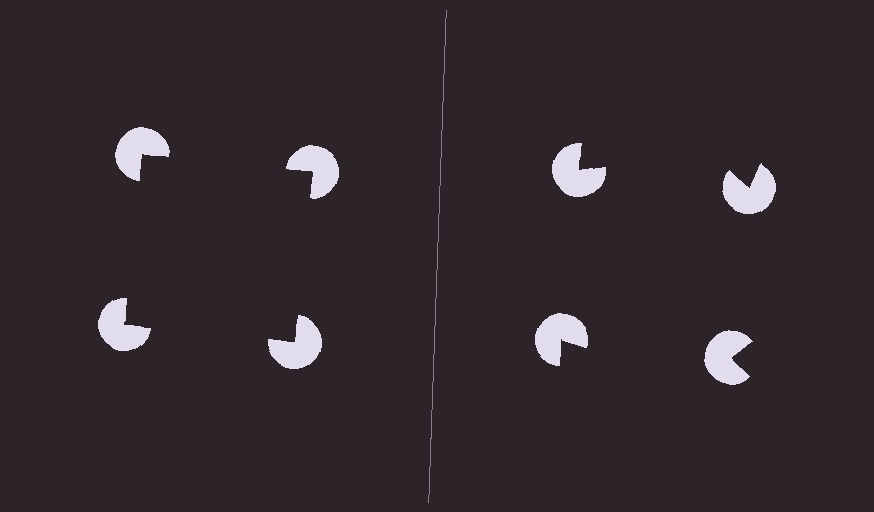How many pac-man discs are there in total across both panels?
8 — 4 on each side.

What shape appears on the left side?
An illusory square.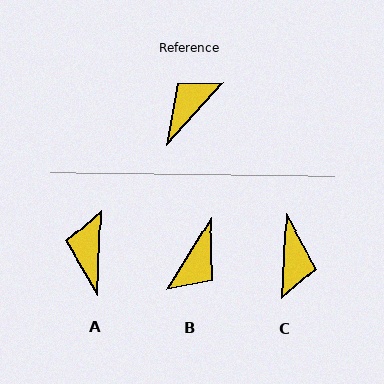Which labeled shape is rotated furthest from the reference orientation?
B, about 169 degrees away.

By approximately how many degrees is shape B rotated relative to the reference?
Approximately 169 degrees clockwise.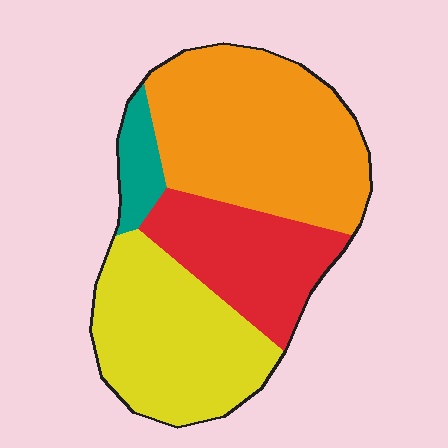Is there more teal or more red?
Red.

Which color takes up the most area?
Orange, at roughly 40%.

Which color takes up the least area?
Teal, at roughly 5%.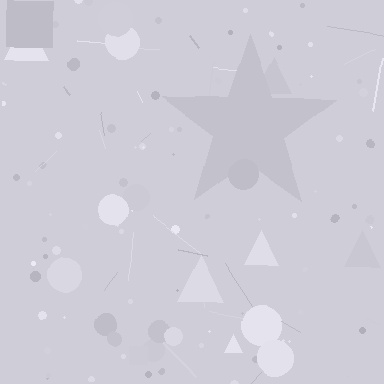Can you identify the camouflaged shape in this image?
The camouflaged shape is a star.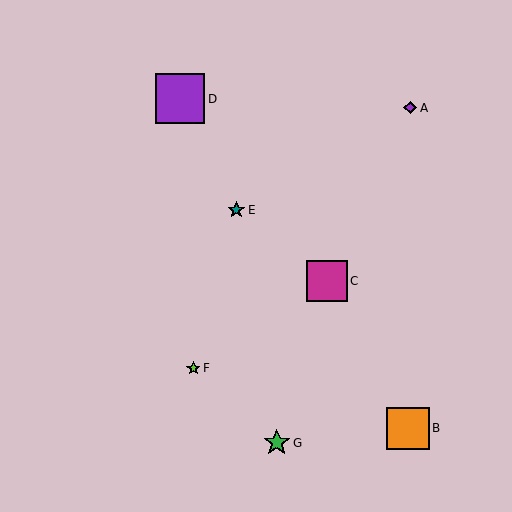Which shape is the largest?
The purple square (labeled D) is the largest.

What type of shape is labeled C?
Shape C is a magenta square.